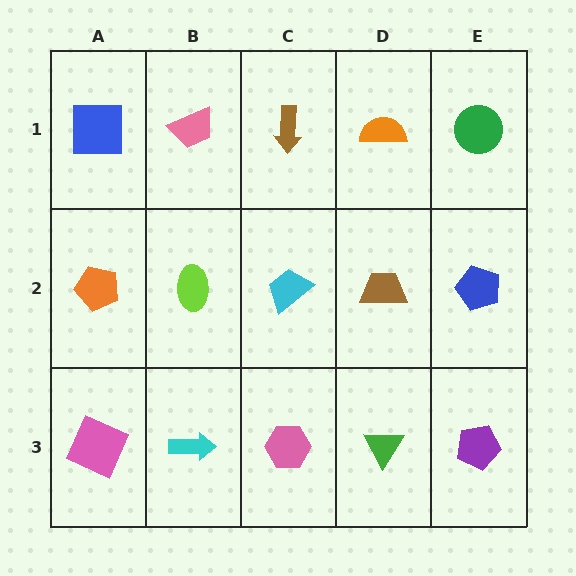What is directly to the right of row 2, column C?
A brown trapezoid.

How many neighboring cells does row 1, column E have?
2.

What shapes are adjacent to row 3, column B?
A lime ellipse (row 2, column B), a pink square (row 3, column A), a pink hexagon (row 3, column C).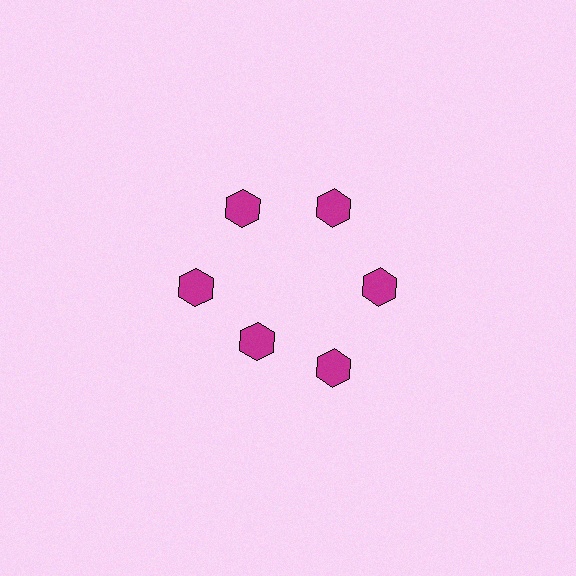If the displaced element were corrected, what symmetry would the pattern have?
It would have 6-fold rotational symmetry — the pattern would map onto itself every 60 degrees.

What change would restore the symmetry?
The symmetry would be restored by moving it outward, back onto the ring so that all 6 hexagons sit at equal angles and equal distance from the center.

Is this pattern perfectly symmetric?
No. The 6 magenta hexagons are arranged in a ring, but one element near the 7 o'clock position is pulled inward toward the center, breaking the 6-fold rotational symmetry.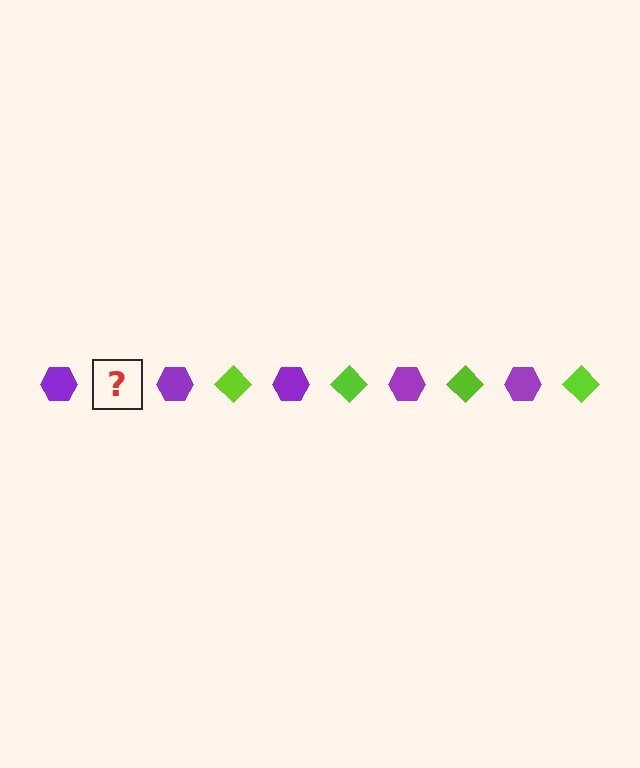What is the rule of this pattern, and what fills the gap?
The rule is that the pattern alternates between purple hexagon and lime diamond. The gap should be filled with a lime diamond.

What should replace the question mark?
The question mark should be replaced with a lime diamond.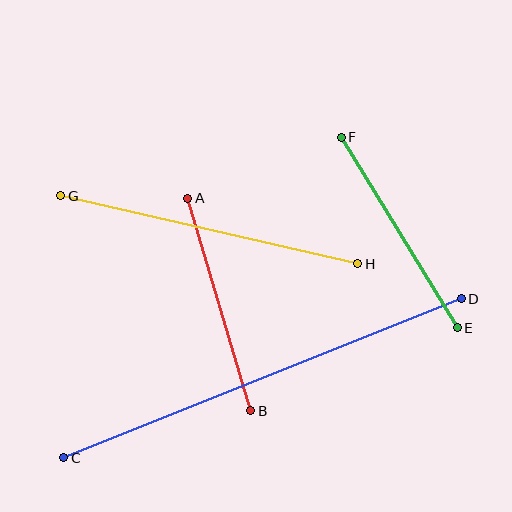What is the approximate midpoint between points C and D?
The midpoint is at approximately (263, 378) pixels.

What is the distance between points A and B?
The distance is approximately 222 pixels.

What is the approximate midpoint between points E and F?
The midpoint is at approximately (399, 232) pixels.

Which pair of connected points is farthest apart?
Points C and D are farthest apart.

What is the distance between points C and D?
The distance is approximately 428 pixels.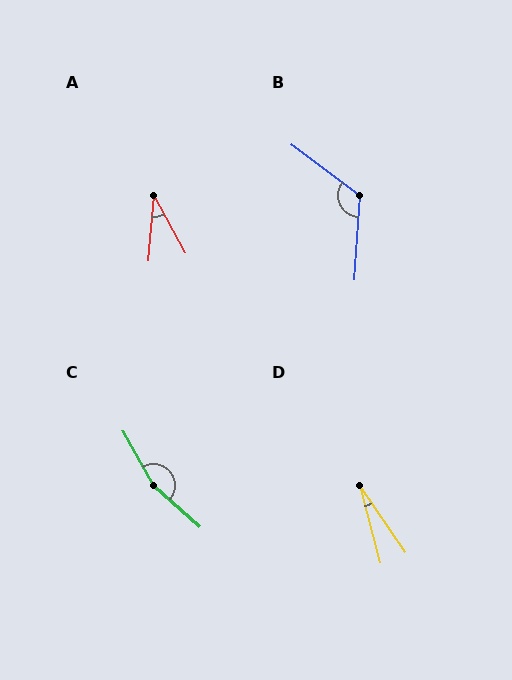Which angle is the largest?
C, at approximately 161 degrees.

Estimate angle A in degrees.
Approximately 34 degrees.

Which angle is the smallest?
D, at approximately 19 degrees.